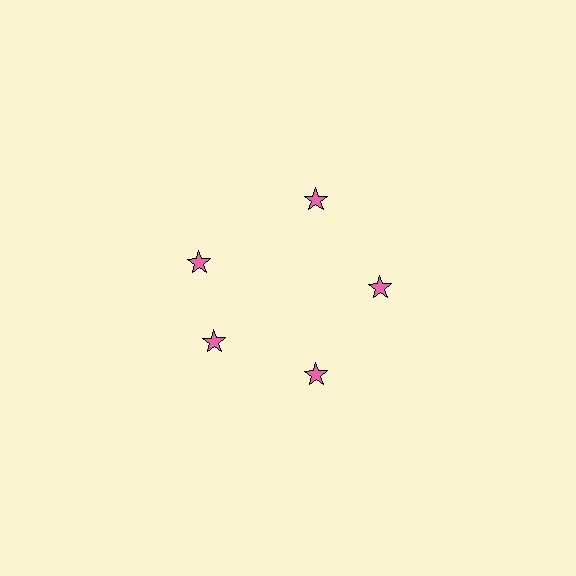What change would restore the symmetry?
The symmetry would be restored by rotating it back into even spacing with its neighbors so that all 5 stars sit at equal angles and equal distance from the center.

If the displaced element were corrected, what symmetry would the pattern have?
It would have 5-fold rotational symmetry — the pattern would map onto itself every 72 degrees.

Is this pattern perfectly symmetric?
No. The 5 pink stars are arranged in a ring, but one element near the 10 o'clock position is rotated out of alignment along the ring, breaking the 5-fold rotational symmetry.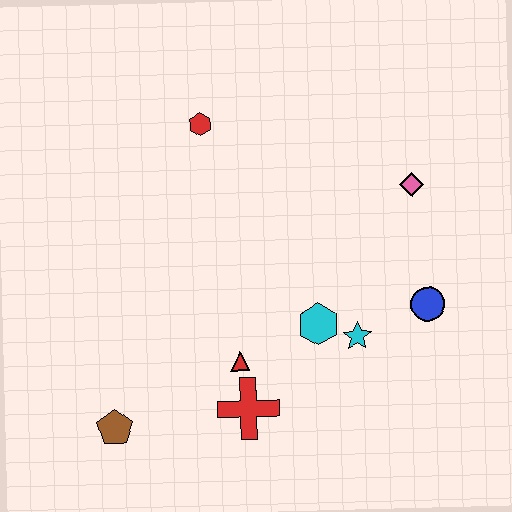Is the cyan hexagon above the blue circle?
No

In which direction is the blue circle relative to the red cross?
The blue circle is to the right of the red cross.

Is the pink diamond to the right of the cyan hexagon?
Yes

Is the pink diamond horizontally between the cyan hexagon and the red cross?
No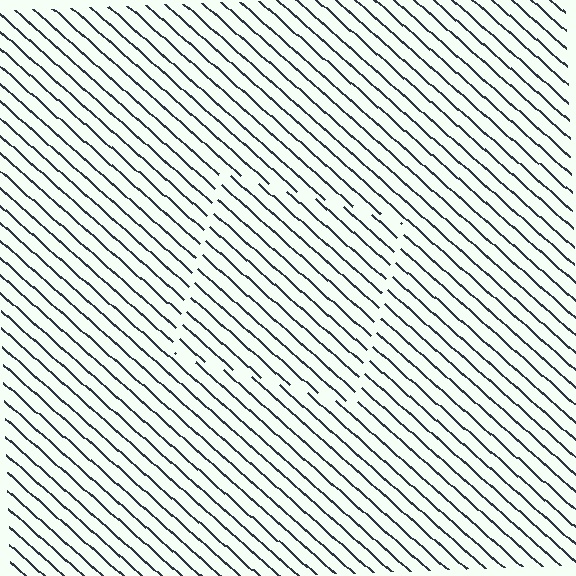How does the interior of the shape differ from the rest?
The interior of the shape contains the same grating, shifted by half a period — the contour is defined by the phase discontinuity where line-ends from the inner and outer gratings abut.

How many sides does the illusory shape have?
4 sides — the line-ends trace a square.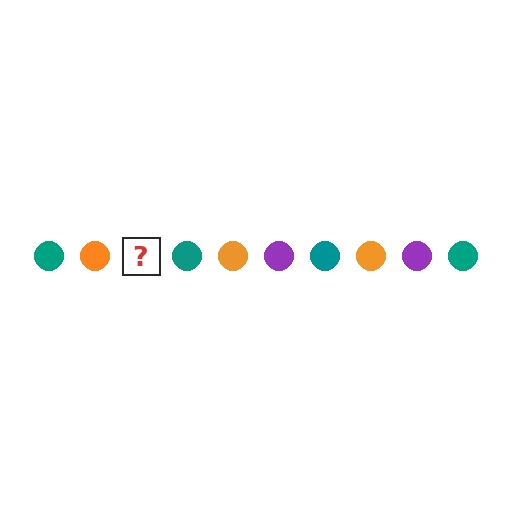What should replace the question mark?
The question mark should be replaced with a purple circle.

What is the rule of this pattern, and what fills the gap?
The rule is that the pattern cycles through teal, orange, purple circles. The gap should be filled with a purple circle.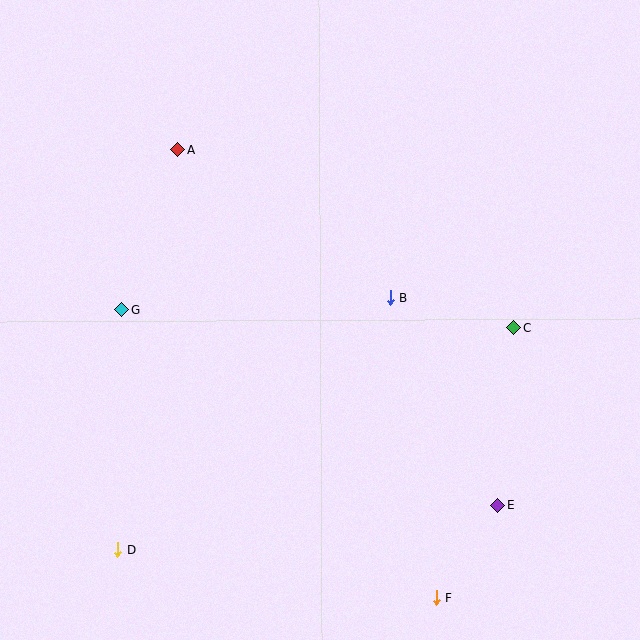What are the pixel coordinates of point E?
Point E is at (497, 505).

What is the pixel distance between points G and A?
The distance between G and A is 170 pixels.